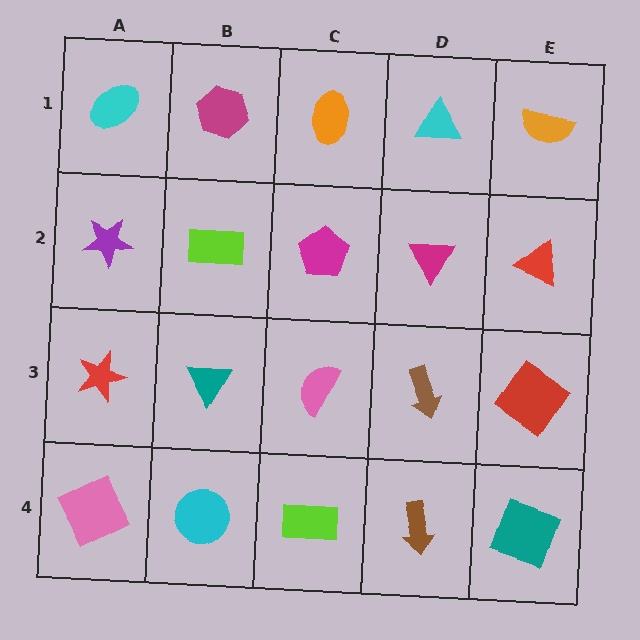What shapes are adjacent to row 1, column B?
A lime rectangle (row 2, column B), a cyan ellipse (row 1, column A), an orange ellipse (row 1, column C).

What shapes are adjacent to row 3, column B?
A lime rectangle (row 2, column B), a cyan circle (row 4, column B), a red star (row 3, column A), a pink semicircle (row 3, column C).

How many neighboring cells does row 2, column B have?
4.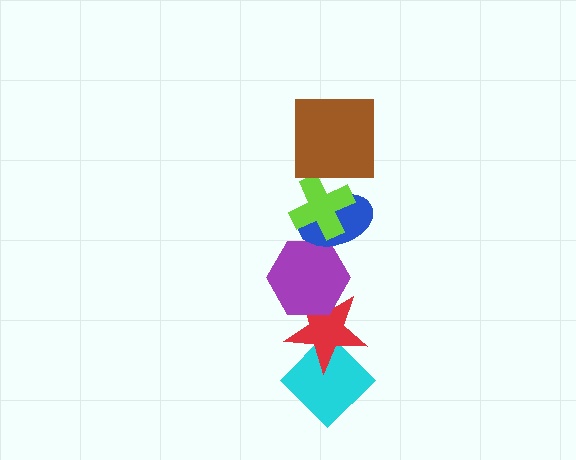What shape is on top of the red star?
The purple hexagon is on top of the red star.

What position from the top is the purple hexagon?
The purple hexagon is 4th from the top.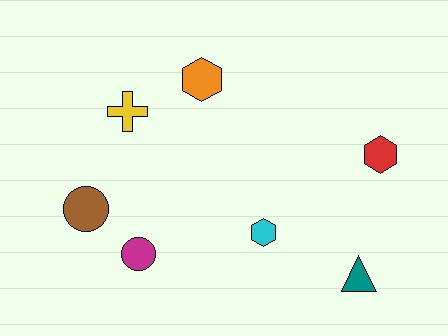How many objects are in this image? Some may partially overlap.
There are 7 objects.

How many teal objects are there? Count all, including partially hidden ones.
There is 1 teal object.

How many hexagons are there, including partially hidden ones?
There are 3 hexagons.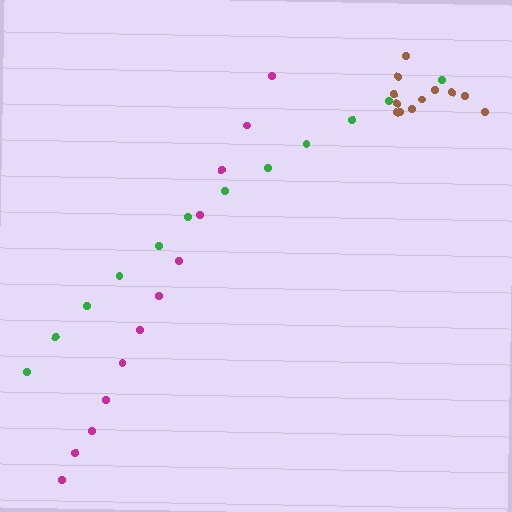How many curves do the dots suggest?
There are 3 distinct paths.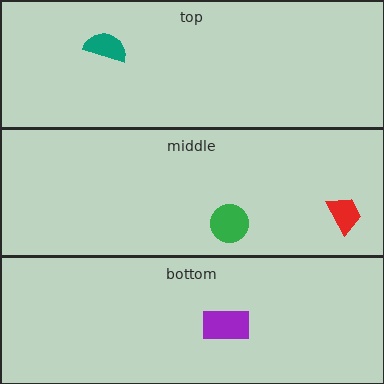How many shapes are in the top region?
1.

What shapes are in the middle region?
The green circle, the red trapezoid.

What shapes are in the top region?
The teal semicircle.